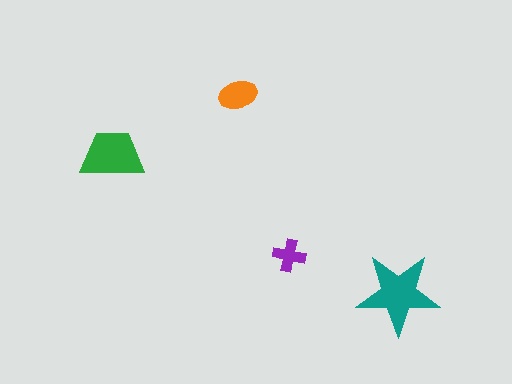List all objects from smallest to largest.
The purple cross, the orange ellipse, the green trapezoid, the teal star.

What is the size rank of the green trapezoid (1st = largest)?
2nd.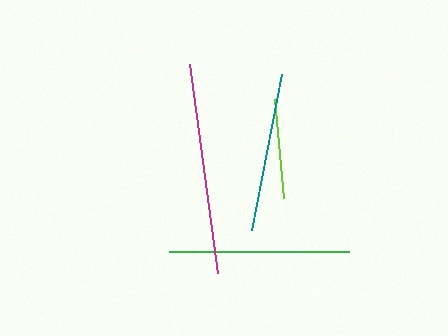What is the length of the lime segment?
The lime segment is approximately 99 pixels long.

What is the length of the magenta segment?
The magenta segment is approximately 211 pixels long.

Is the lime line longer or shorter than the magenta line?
The magenta line is longer than the lime line.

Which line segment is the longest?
The magenta line is the longest at approximately 211 pixels.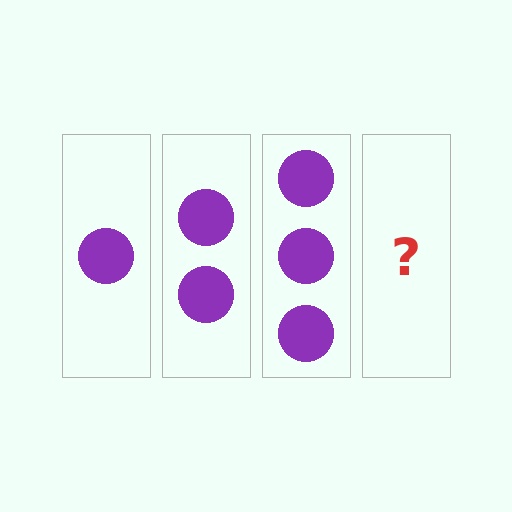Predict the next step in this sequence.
The next step is 4 circles.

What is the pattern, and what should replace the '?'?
The pattern is that each step adds one more circle. The '?' should be 4 circles.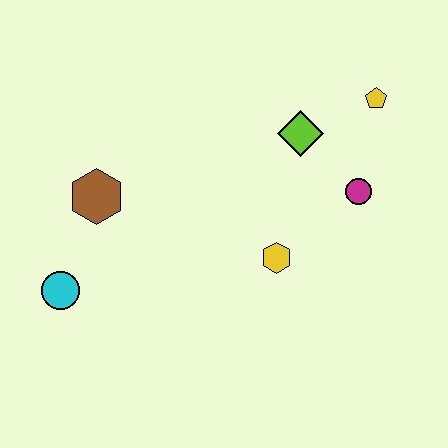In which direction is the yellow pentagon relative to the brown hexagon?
The yellow pentagon is to the right of the brown hexagon.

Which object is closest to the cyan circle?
The brown hexagon is closest to the cyan circle.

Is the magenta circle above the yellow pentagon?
No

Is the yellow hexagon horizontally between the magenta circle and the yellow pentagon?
No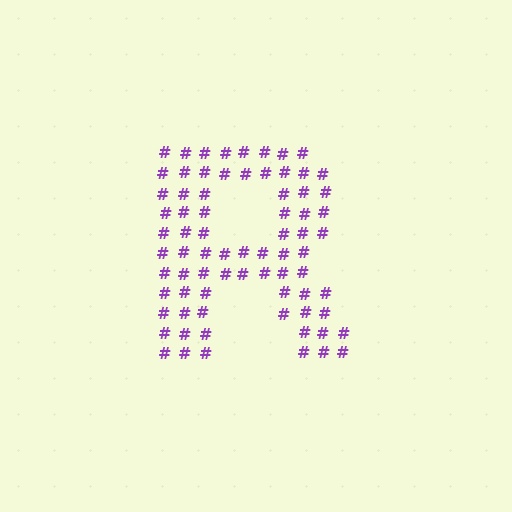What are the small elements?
The small elements are hash symbols.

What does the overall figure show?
The overall figure shows the letter R.